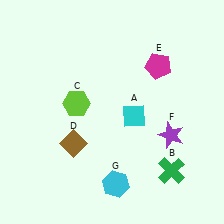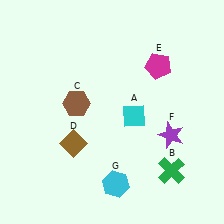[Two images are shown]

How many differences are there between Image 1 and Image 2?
There is 1 difference between the two images.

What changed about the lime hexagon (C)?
In Image 1, C is lime. In Image 2, it changed to brown.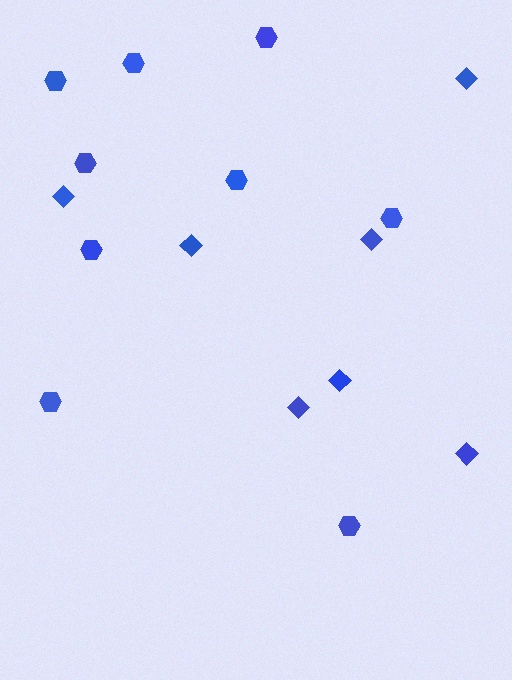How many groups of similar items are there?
There are 2 groups: one group of hexagons (9) and one group of diamonds (7).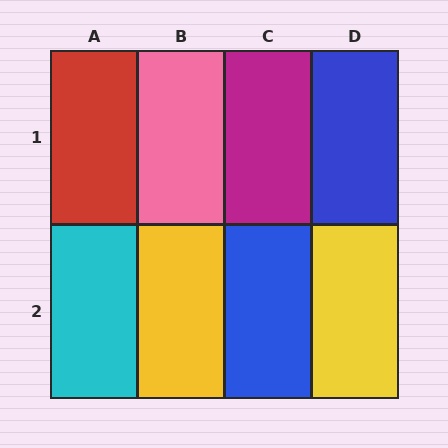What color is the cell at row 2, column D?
Yellow.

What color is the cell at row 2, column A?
Cyan.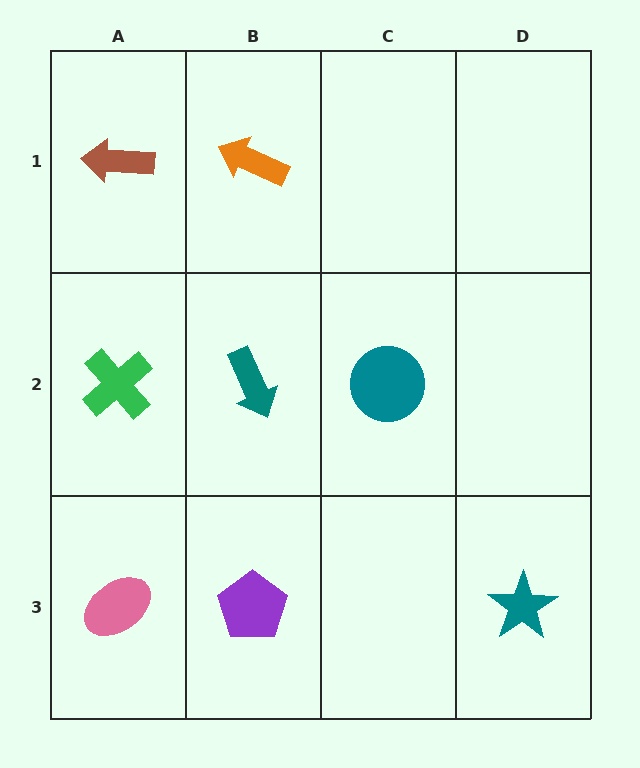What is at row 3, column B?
A purple pentagon.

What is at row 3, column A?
A pink ellipse.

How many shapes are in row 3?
3 shapes.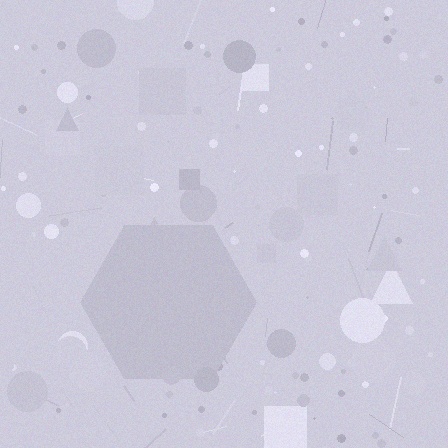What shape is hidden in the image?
A hexagon is hidden in the image.